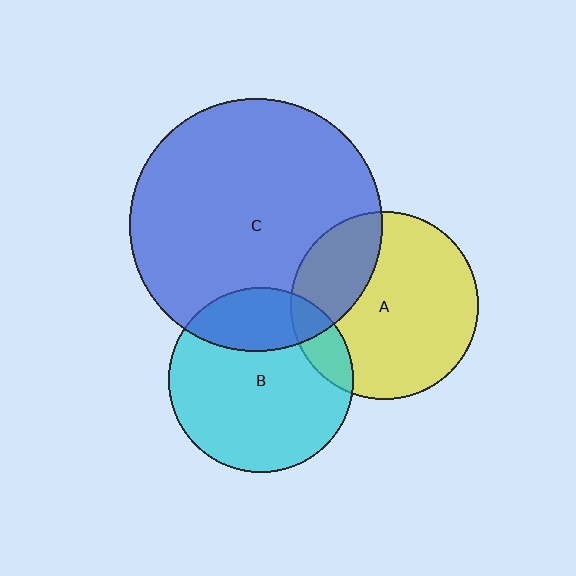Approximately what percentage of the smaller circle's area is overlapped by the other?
Approximately 15%.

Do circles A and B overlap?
Yes.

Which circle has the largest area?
Circle C (blue).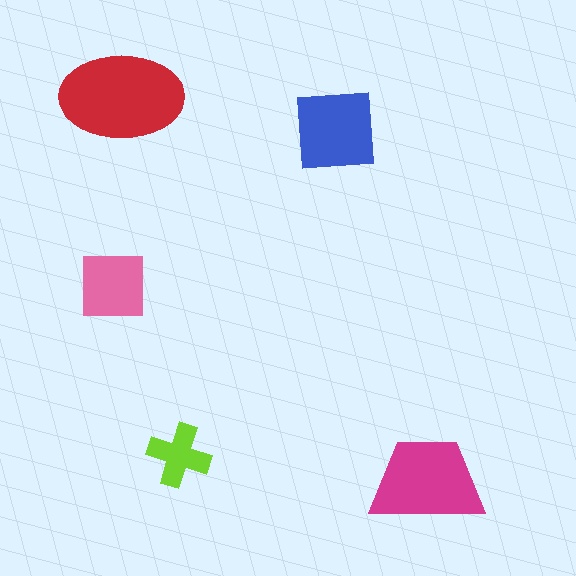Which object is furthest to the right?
The magenta trapezoid is rightmost.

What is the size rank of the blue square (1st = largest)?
3rd.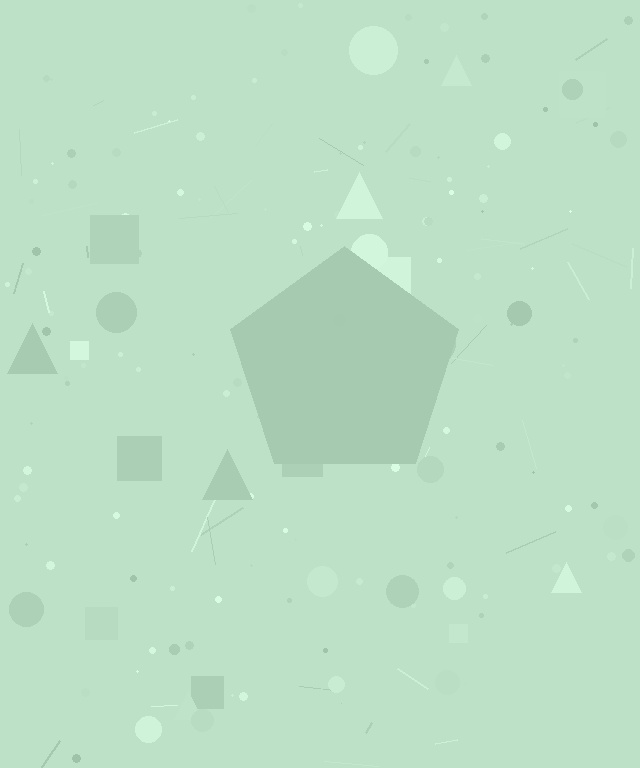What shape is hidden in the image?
A pentagon is hidden in the image.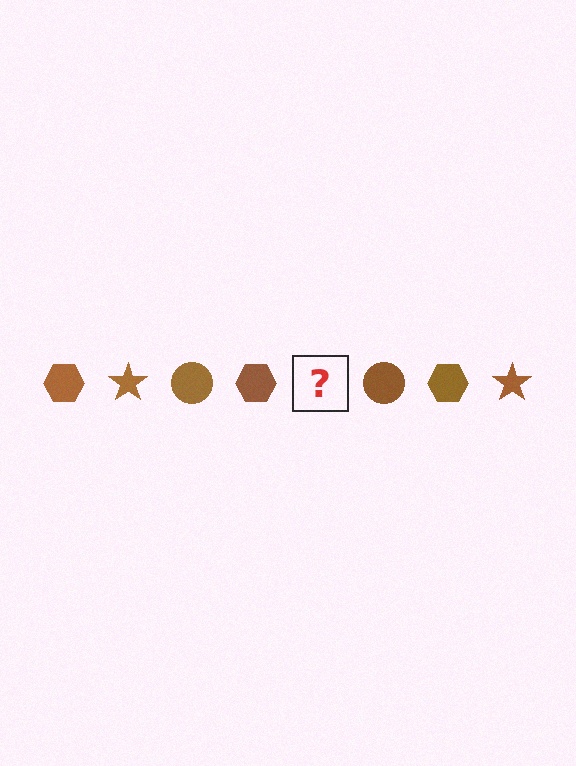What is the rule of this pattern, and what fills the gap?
The rule is that the pattern cycles through hexagon, star, circle shapes in brown. The gap should be filled with a brown star.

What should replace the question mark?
The question mark should be replaced with a brown star.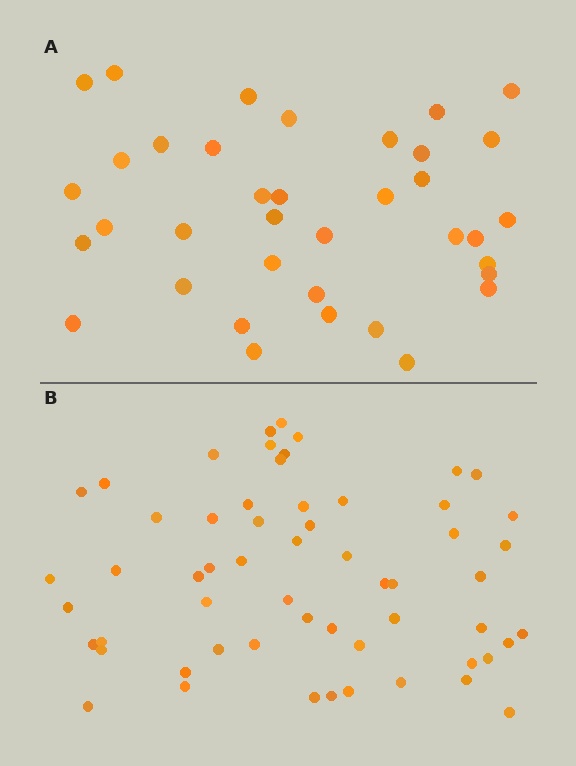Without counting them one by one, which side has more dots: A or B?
Region B (the bottom region) has more dots.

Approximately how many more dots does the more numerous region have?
Region B has approximately 20 more dots than region A.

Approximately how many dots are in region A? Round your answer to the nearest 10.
About 40 dots. (The exact count is 37, which rounds to 40.)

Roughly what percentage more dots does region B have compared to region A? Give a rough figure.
About 55% more.